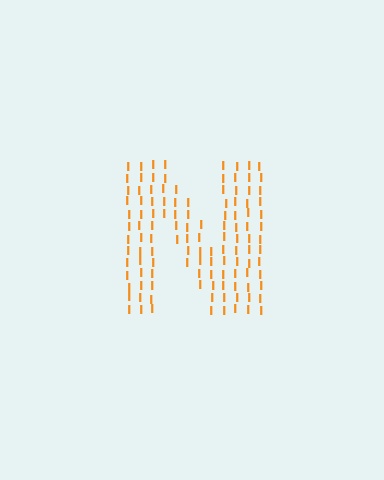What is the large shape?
The large shape is the letter N.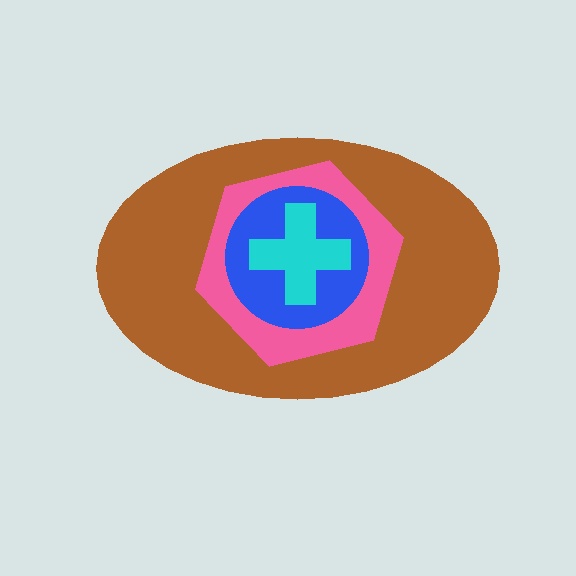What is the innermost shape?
The cyan cross.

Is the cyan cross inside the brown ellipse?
Yes.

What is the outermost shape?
The brown ellipse.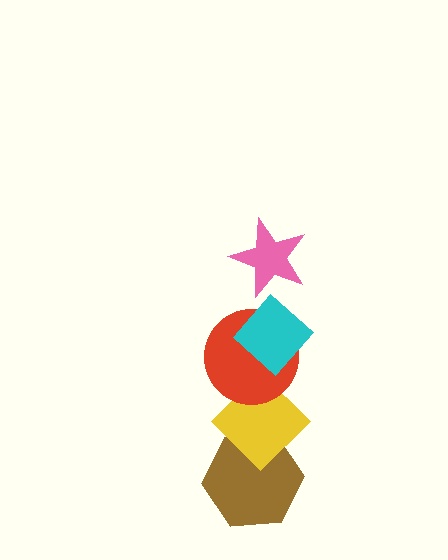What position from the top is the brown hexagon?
The brown hexagon is 5th from the top.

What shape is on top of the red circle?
The cyan diamond is on top of the red circle.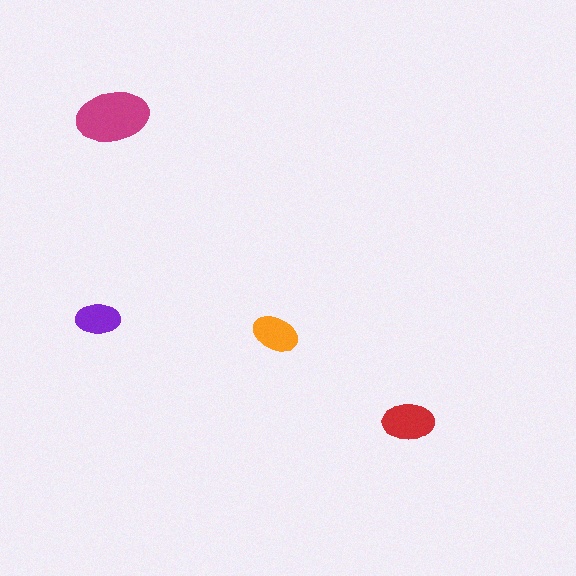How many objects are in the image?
There are 4 objects in the image.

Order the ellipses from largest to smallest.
the magenta one, the red one, the orange one, the purple one.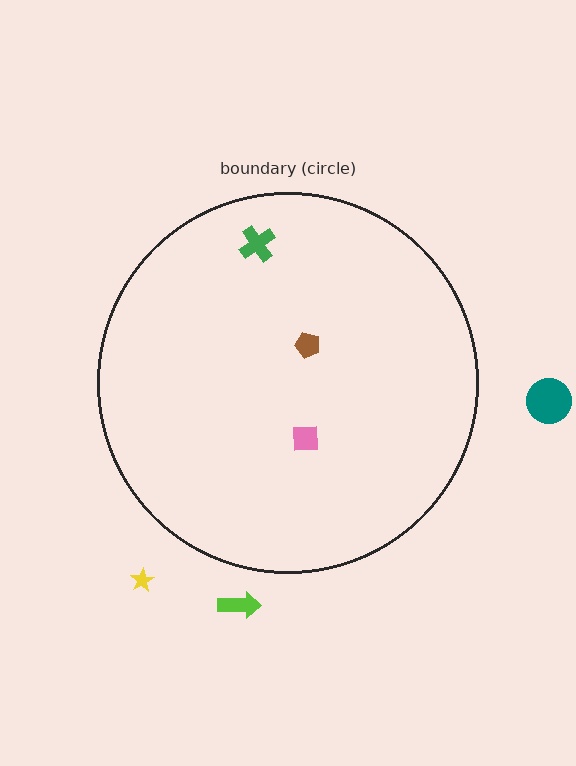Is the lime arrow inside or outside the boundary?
Outside.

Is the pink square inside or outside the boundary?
Inside.